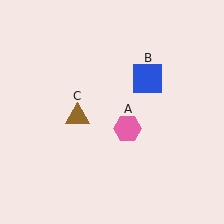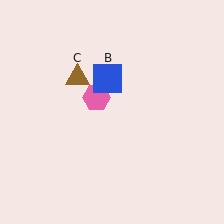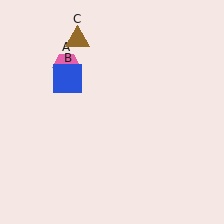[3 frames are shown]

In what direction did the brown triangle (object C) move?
The brown triangle (object C) moved up.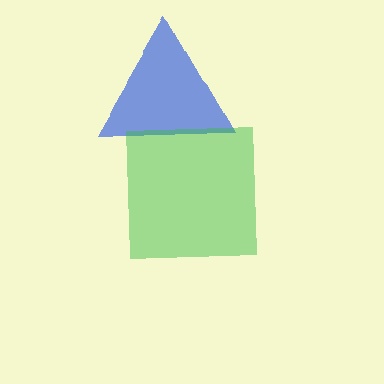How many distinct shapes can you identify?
There are 2 distinct shapes: a blue triangle, a green square.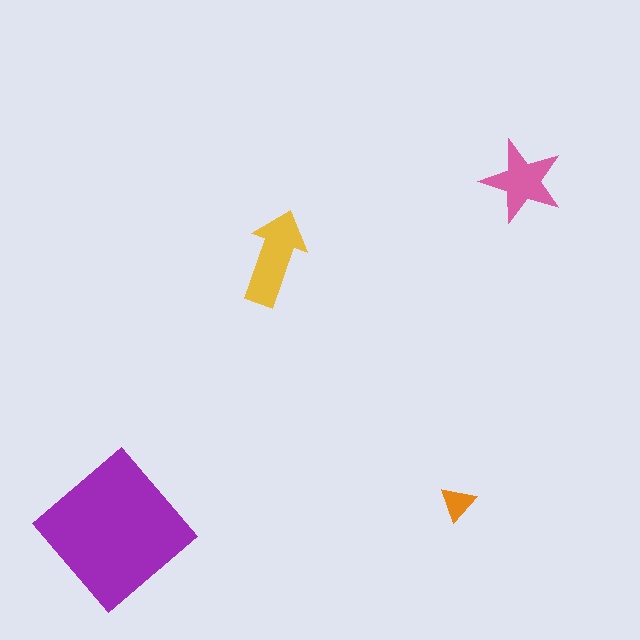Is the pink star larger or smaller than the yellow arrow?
Smaller.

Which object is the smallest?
The orange triangle.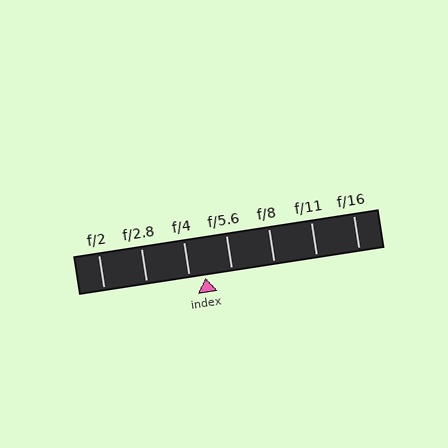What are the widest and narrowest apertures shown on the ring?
The widest aperture shown is f/2 and the narrowest is f/16.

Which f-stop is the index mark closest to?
The index mark is closest to f/4.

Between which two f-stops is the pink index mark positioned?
The index mark is between f/4 and f/5.6.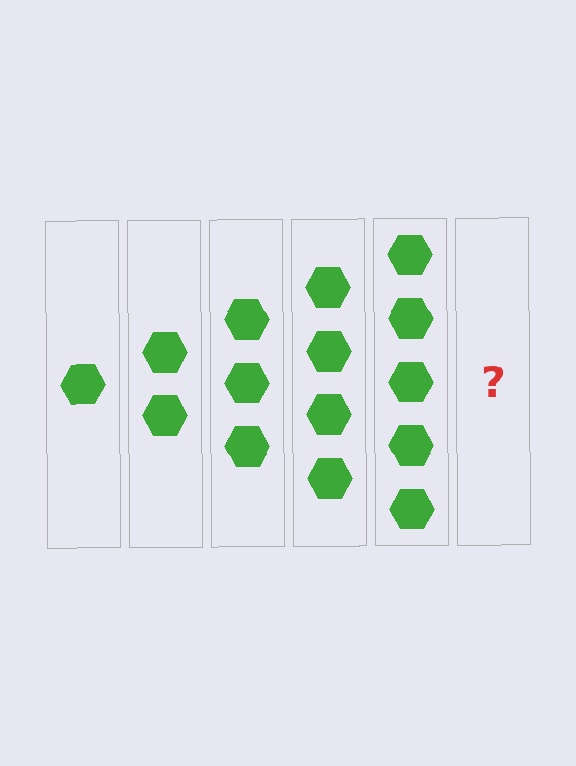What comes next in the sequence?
The next element should be 6 hexagons.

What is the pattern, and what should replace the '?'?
The pattern is that each step adds one more hexagon. The '?' should be 6 hexagons.